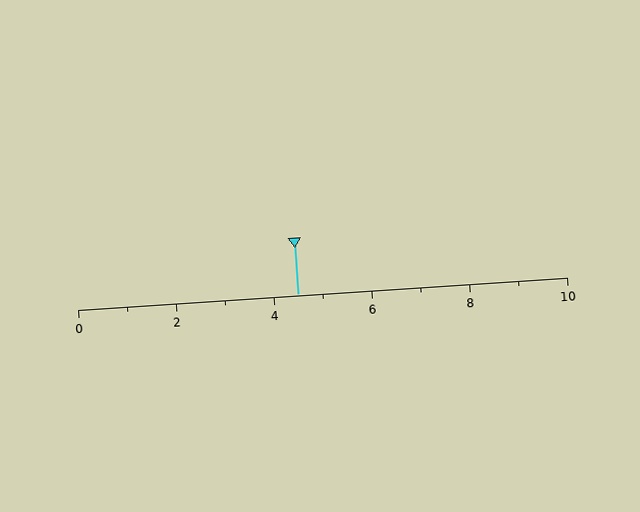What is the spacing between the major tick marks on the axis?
The major ticks are spaced 2 apart.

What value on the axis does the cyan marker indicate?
The marker indicates approximately 4.5.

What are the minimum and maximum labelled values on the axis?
The axis runs from 0 to 10.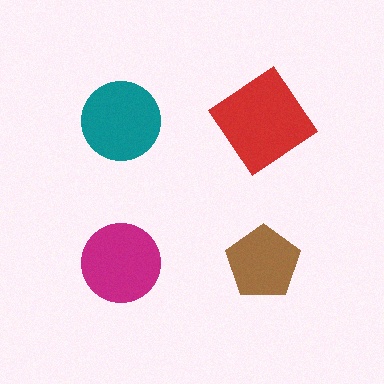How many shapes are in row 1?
2 shapes.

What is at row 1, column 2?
A red diamond.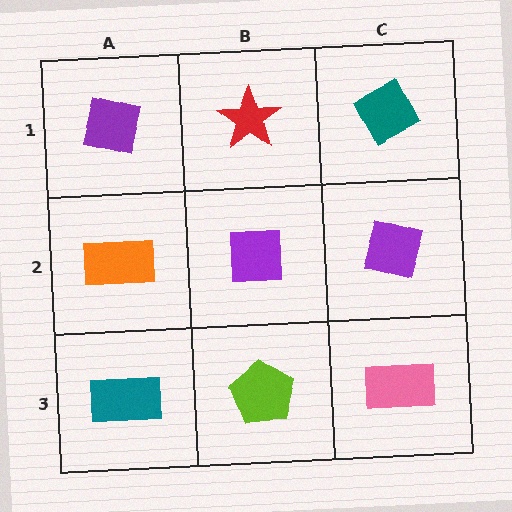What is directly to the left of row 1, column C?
A red star.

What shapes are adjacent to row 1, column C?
A purple square (row 2, column C), a red star (row 1, column B).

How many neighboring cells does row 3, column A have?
2.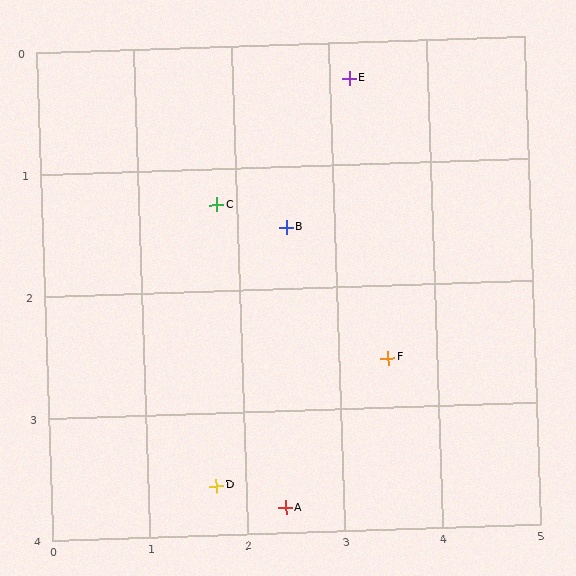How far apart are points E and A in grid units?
Points E and A are about 3.6 grid units apart.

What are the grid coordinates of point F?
Point F is at approximately (3.5, 2.6).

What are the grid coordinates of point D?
Point D is at approximately (1.7, 3.6).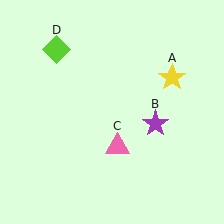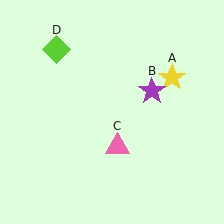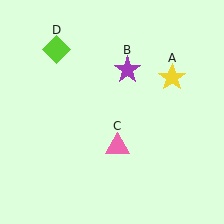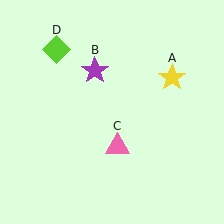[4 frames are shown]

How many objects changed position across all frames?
1 object changed position: purple star (object B).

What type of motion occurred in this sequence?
The purple star (object B) rotated counterclockwise around the center of the scene.